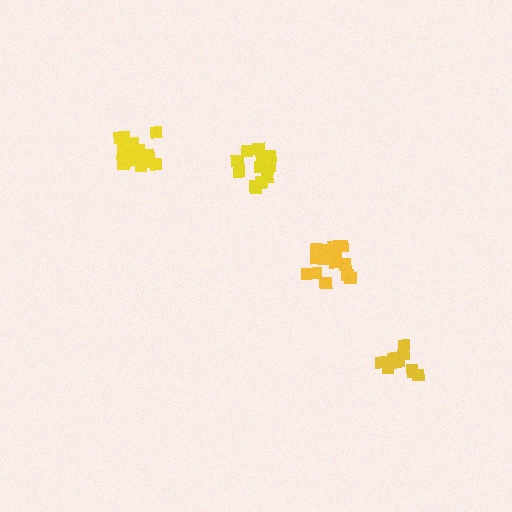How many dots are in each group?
Group 1: 18 dots, Group 2: 16 dots, Group 3: 12 dots, Group 4: 17 dots (63 total).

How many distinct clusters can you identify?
There are 4 distinct clusters.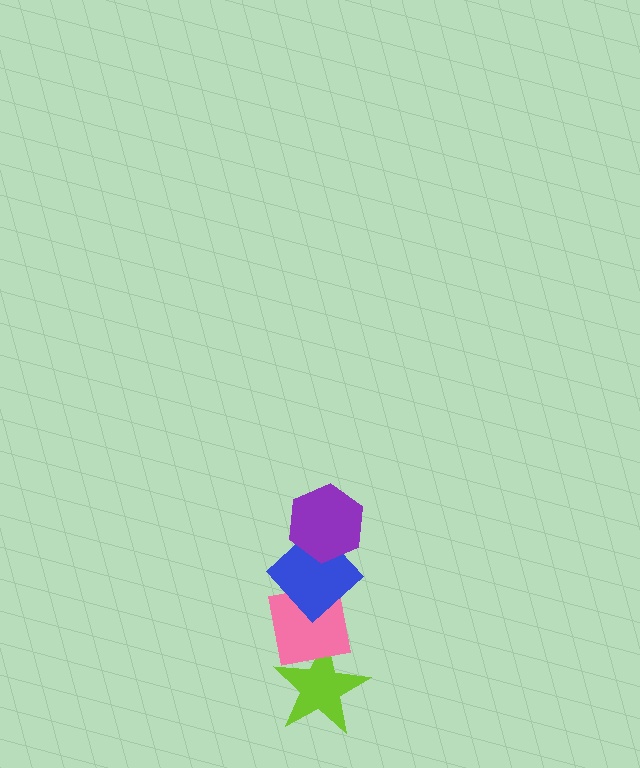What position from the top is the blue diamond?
The blue diamond is 2nd from the top.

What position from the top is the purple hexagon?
The purple hexagon is 1st from the top.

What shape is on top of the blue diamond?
The purple hexagon is on top of the blue diamond.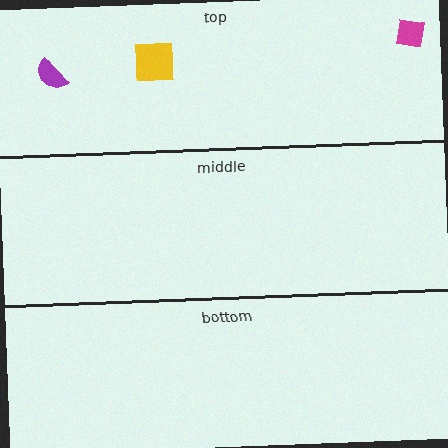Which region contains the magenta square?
The top region.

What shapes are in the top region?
The magenta square, the purple semicircle, the yellow square.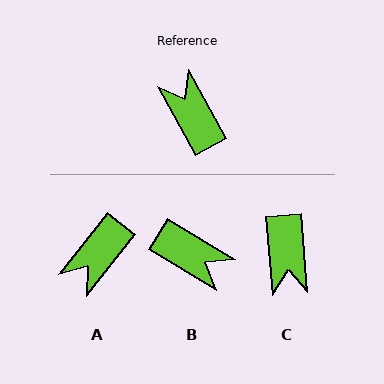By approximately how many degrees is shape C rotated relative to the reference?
Approximately 156 degrees counter-clockwise.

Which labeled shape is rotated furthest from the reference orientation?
C, about 156 degrees away.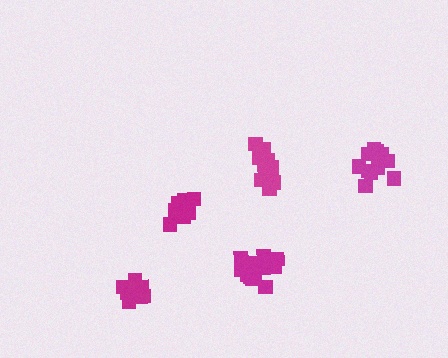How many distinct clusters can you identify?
There are 5 distinct clusters.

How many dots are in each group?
Group 1: 9 dots, Group 2: 12 dots, Group 3: 11 dots, Group 4: 11 dots, Group 5: 10 dots (53 total).